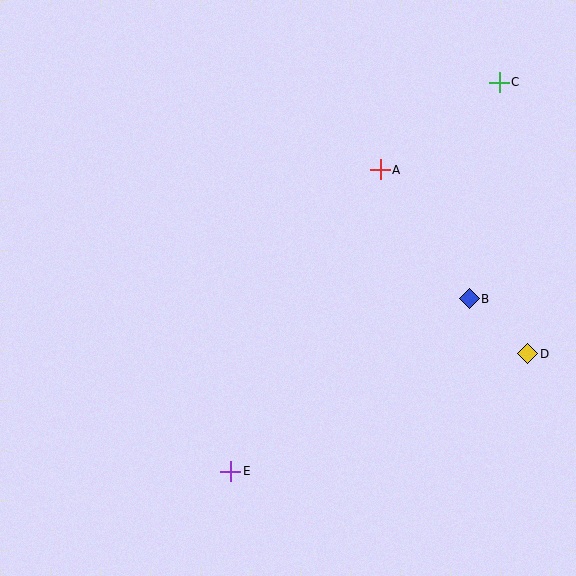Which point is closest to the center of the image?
Point A at (380, 170) is closest to the center.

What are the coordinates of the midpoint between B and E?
The midpoint between B and E is at (350, 385).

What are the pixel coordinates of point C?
Point C is at (499, 82).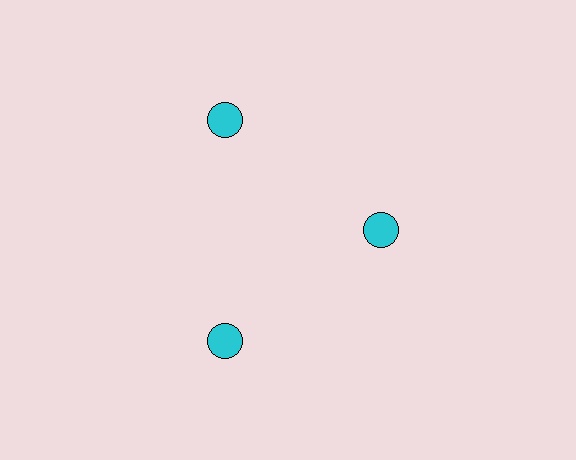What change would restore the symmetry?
The symmetry would be restored by moving it outward, back onto the ring so that all 3 circles sit at equal angles and equal distance from the center.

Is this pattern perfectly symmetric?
No. The 3 cyan circles are arranged in a ring, but one element near the 3 o'clock position is pulled inward toward the center, breaking the 3-fold rotational symmetry.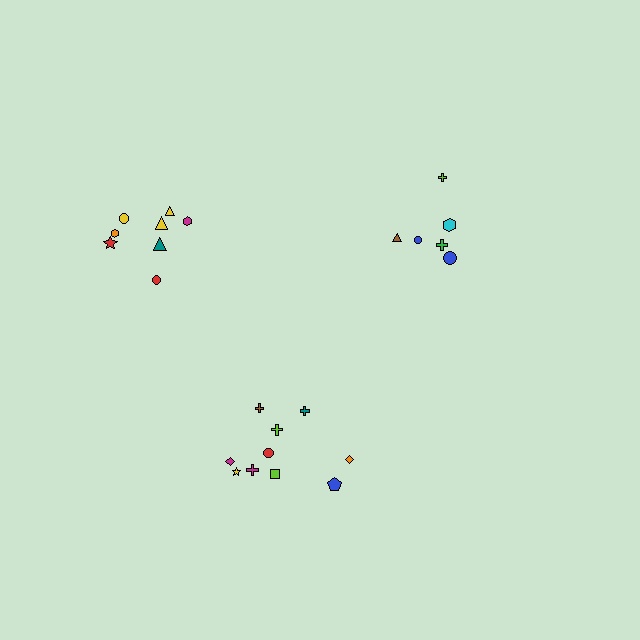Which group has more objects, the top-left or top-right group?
The top-left group.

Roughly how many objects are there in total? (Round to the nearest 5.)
Roughly 25 objects in total.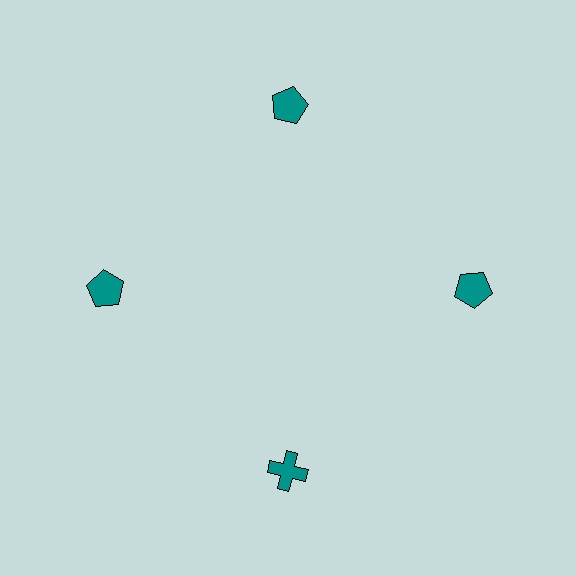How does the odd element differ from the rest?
It has a different shape: cross instead of pentagon.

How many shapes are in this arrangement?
There are 4 shapes arranged in a ring pattern.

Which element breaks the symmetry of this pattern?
The teal cross at roughly the 6 o'clock position breaks the symmetry. All other shapes are teal pentagons.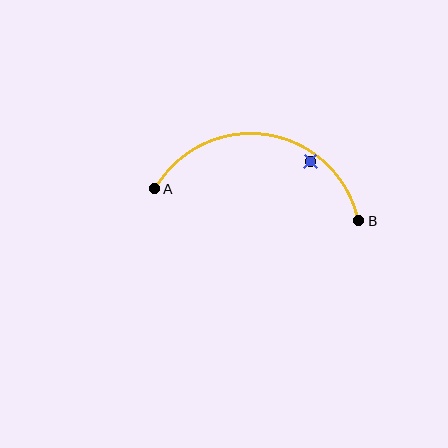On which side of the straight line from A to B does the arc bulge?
The arc bulges above the straight line connecting A and B.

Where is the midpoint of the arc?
The arc midpoint is the point on the curve farthest from the straight line joining A and B. It sits above that line.